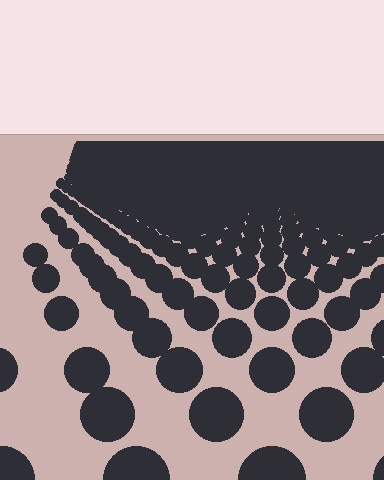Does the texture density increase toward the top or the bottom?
Density increases toward the top.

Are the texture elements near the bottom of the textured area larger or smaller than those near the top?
Larger. Near the bottom, elements are closer to the viewer and appear at a bigger on-screen size.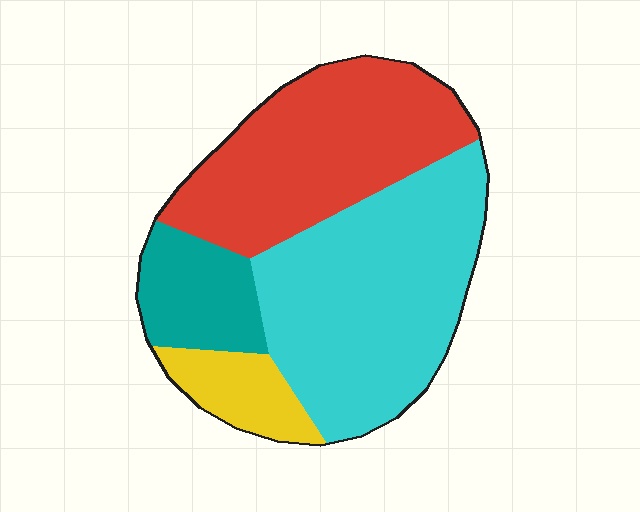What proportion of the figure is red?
Red takes up about one third (1/3) of the figure.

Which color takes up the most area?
Cyan, at roughly 45%.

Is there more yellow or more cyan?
Cyan.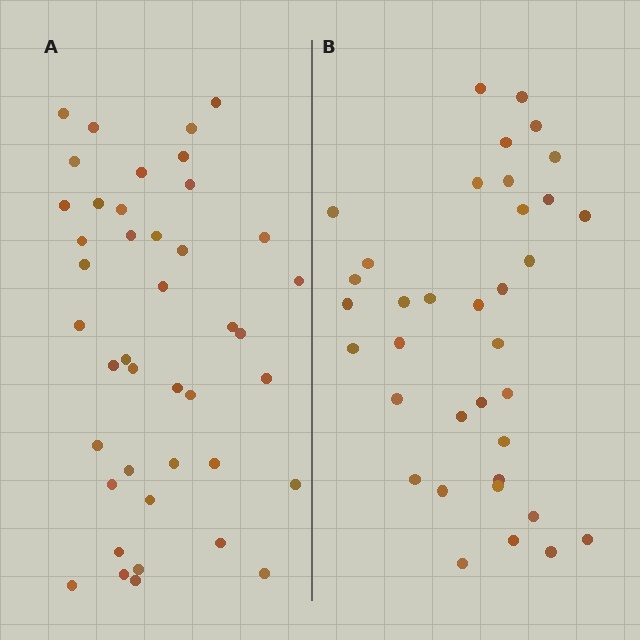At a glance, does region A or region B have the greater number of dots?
Region A (the left region) has more dots.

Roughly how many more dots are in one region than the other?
Region A has about 6 more dots than region B.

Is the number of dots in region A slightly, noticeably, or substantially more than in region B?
Region A has only slightly more — the two regions are fairly close. The ratio is roughly 1.2 to 1.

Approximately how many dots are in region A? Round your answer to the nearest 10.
About 40 dots. (The exact count is 42, which rounds to 40.)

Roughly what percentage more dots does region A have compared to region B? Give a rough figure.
About 15% more.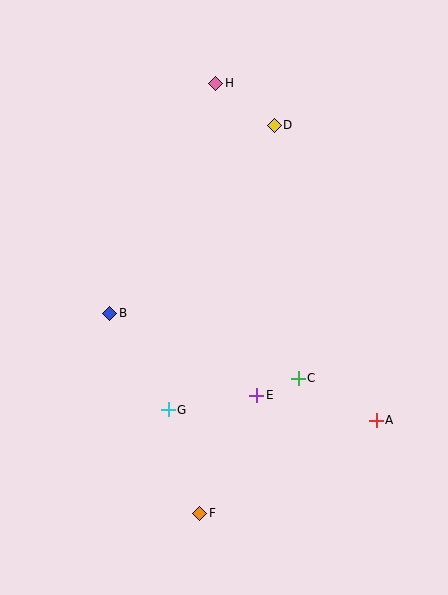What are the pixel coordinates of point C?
Point C is at (298, 378).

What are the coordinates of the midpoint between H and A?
The midpoint between H and A is at (296, 252).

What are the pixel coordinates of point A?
Point A is at (376, 420).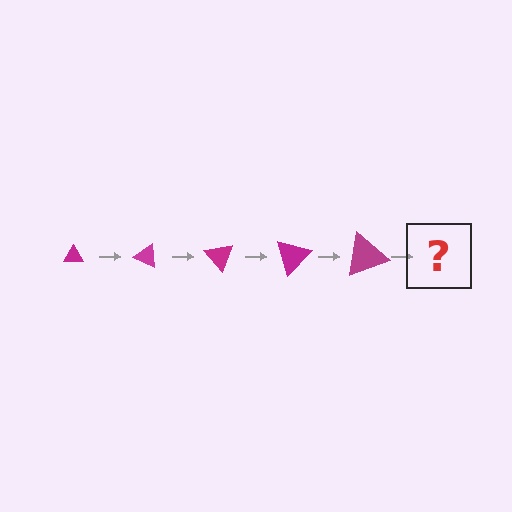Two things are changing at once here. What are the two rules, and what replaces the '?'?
The two rules are that the triangle grows larger each step and it rotates 25 degrees each step. The '?' should be a triangle, larger than the previous one and rotated 125 degrees from the start.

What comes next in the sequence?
The next element should be a triangle, larger than the previous one and rotated 125 degrees from the start.